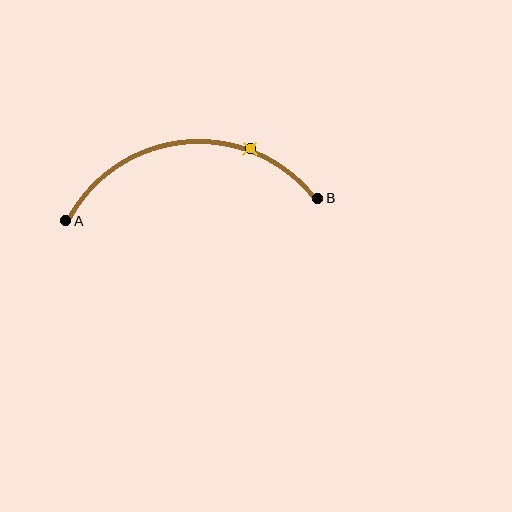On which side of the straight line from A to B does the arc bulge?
The arc bulges above the straight line connecting A and B.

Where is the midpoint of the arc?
The arc midpoint is the point on the curve farthest from the straight line joining A and B. It sits above that line.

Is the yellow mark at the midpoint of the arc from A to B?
No. The yellow mark lies on the arc but is closer to endpoint B. The arc midpoint would be at the point on the curve equidistant along the arc from both A and B.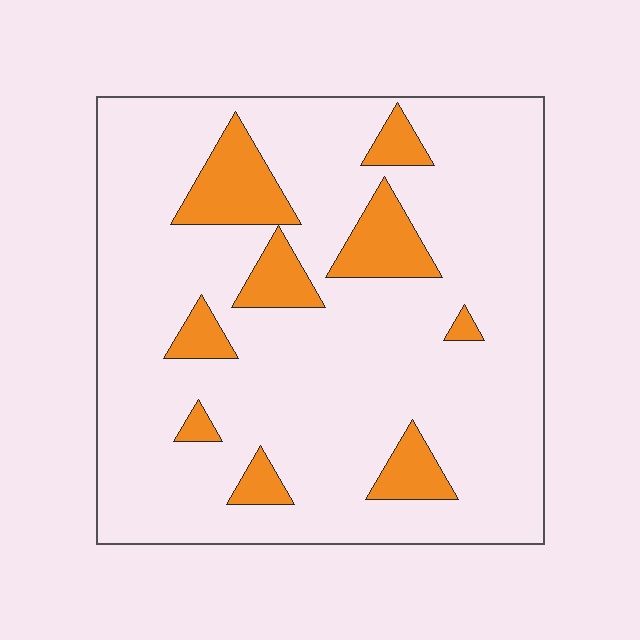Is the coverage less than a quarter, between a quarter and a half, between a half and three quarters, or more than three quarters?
Less than a quarter.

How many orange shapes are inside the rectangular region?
9.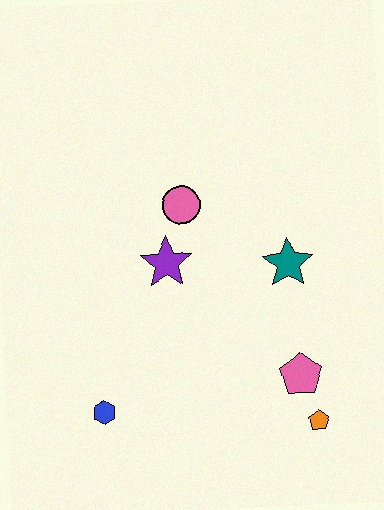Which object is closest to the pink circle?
The purple star is closest to the pink circle.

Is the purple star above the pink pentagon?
Yes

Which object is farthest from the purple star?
The orange pentagon is farthest from the purple star.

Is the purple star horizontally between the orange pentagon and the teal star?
No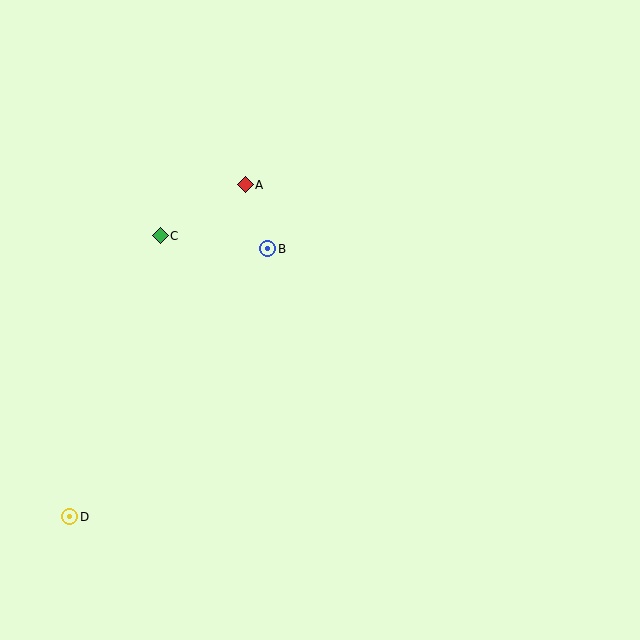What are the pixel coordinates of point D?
Point D is at (70, 517).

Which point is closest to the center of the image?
Point B at (268, 249) is closest to the center.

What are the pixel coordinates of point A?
Point A is at (245, 185).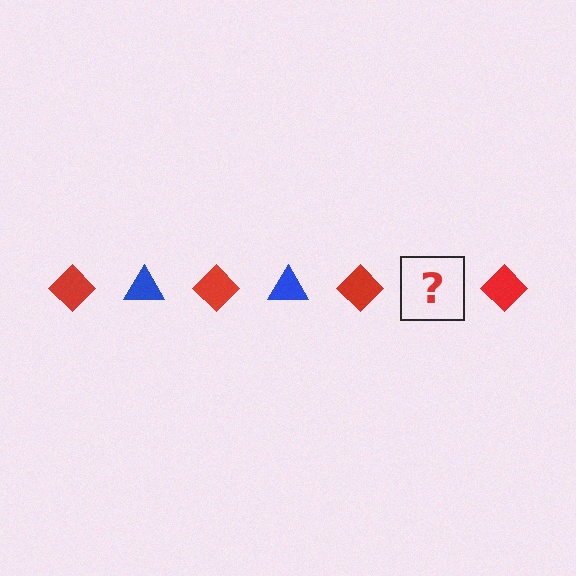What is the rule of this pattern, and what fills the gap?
The rule is that the pattern alternates between red diamond and blue triangle. The gap should be filled with a blue triangle.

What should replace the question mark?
The question mark should be replaced with a blue triangle.